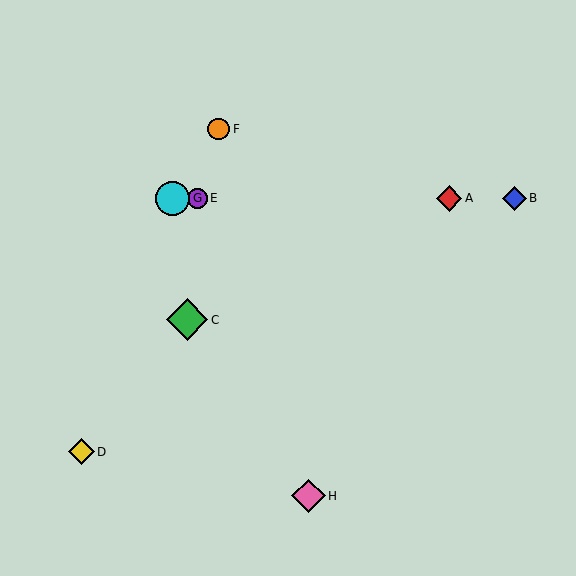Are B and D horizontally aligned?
No, B is at y≈198 and D is at y≈452.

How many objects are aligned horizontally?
4 objects (A, B, E, G) are aligned horizontally.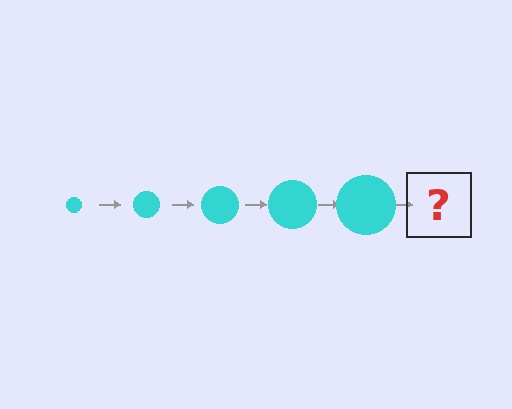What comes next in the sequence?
The next element should be a cyan circle, larger than the previous one.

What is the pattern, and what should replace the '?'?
The pattern is that the circle gets progressively larger each step. The '?' should be a cyan circle, larger than the previous one.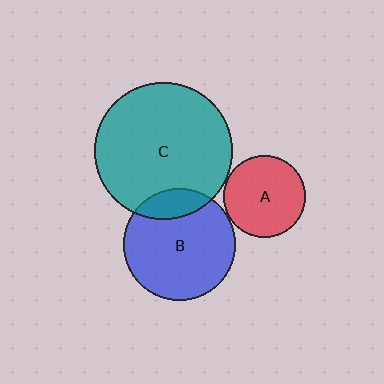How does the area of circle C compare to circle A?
Approximately 2.8 times.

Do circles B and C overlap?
Yes.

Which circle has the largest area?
Circle C (teal).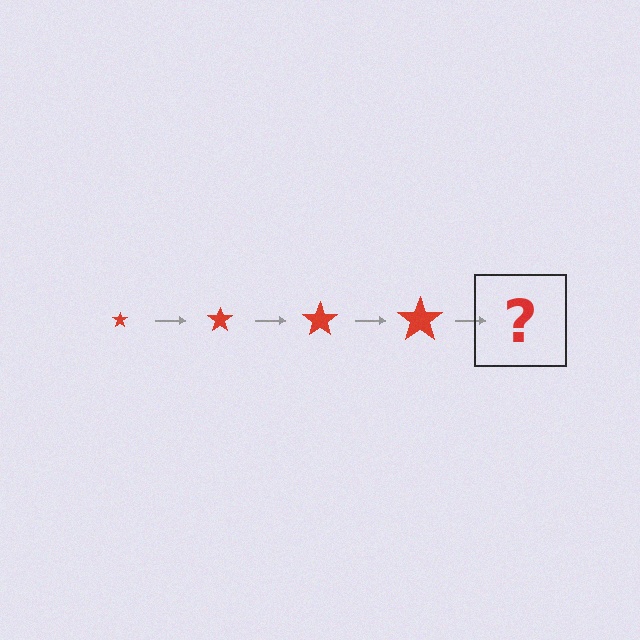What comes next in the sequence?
The next element should be a red star, larger than the previous one.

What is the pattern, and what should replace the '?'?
The pattern is that the star gets progressively larger each step. The '?' should be a red star, larger than the previous one.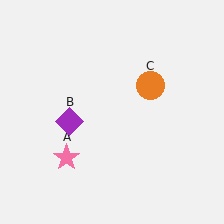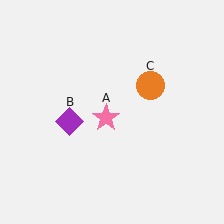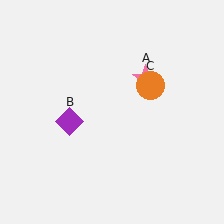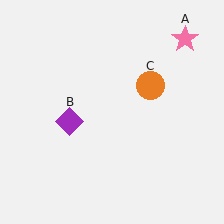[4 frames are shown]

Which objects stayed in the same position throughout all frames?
Purple diamond (object B) and orange circle (object C) remained stationary.